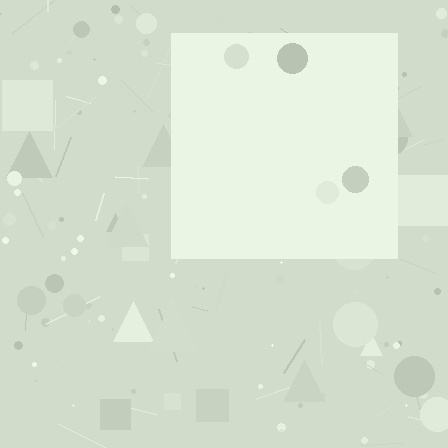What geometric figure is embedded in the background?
A square is embedded in the background.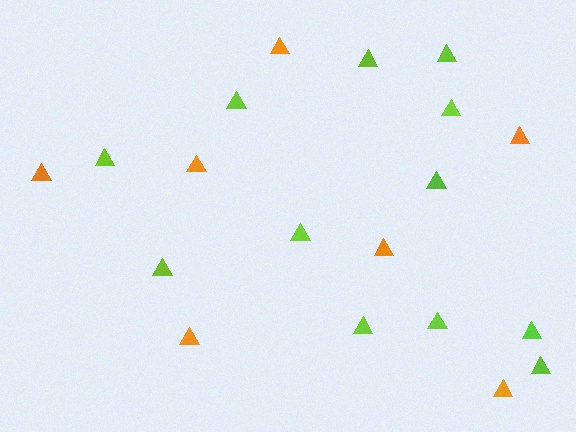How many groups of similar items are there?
There are 2 groups: one group of lime triangles (12) and one group of orange triangles (7).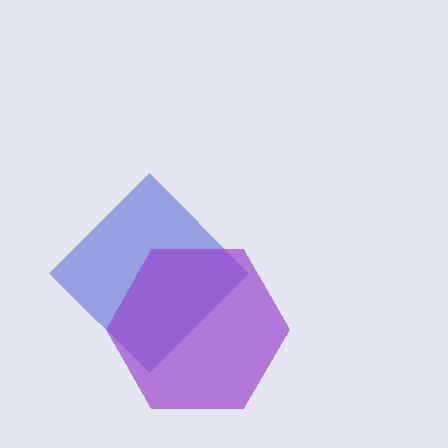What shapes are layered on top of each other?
The layered shapes are: a blue diamond, a purple hexagon.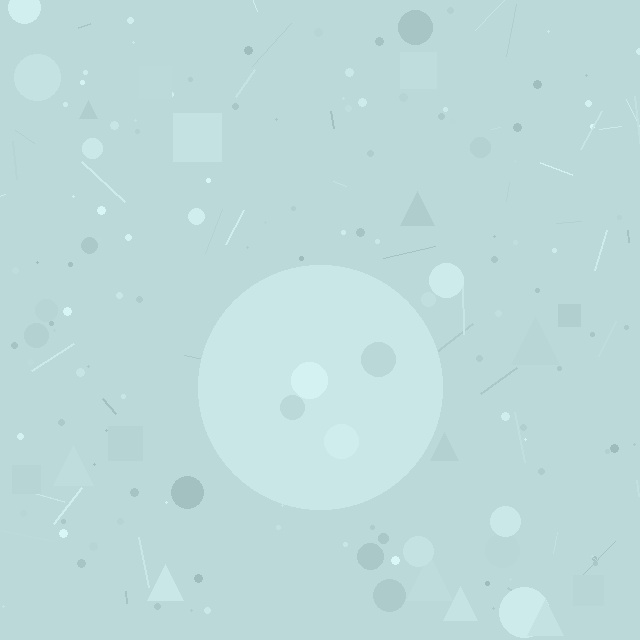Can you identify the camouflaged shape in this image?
The camouflaged shape is a circle.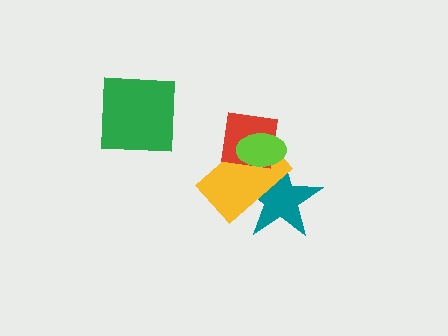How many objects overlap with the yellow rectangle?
3 objects overlap with the yellow rectangle.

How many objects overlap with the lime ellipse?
3 objects overlap with the lime ellipse.